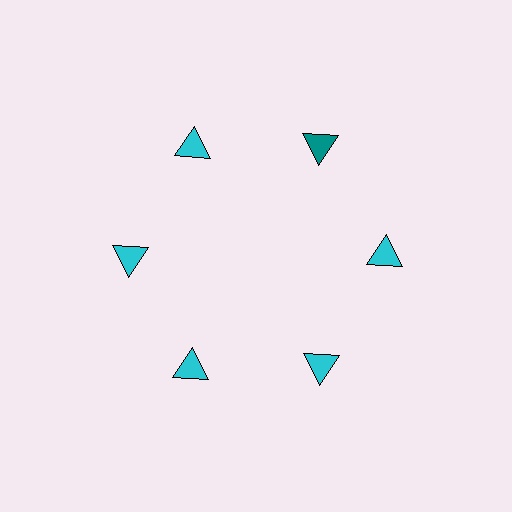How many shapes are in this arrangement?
There are 6 shapes arranged in a ring pattern.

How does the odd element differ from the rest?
It has a different color: teal instead of cyan.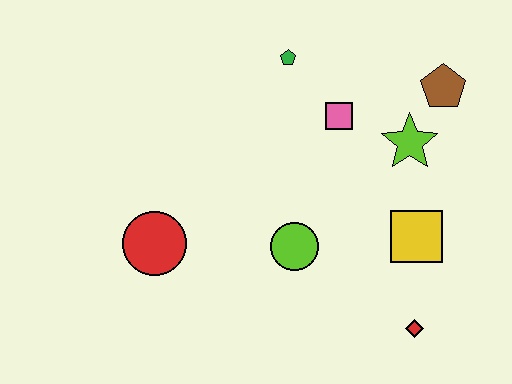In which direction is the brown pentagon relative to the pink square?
The brown pentagon is to the right of the pink square.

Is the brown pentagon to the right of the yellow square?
Yes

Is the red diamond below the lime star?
Yes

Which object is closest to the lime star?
The brown pentagon is closest to the lime star.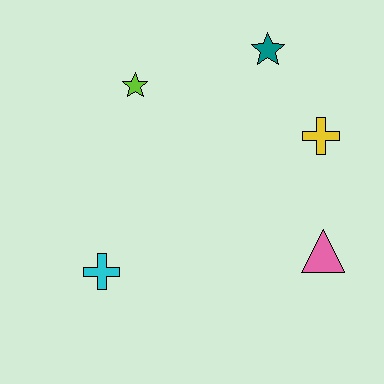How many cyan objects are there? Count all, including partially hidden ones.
There is 1 cyan object.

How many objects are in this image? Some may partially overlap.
There are 5 objects.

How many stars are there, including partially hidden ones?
There are 2 stars.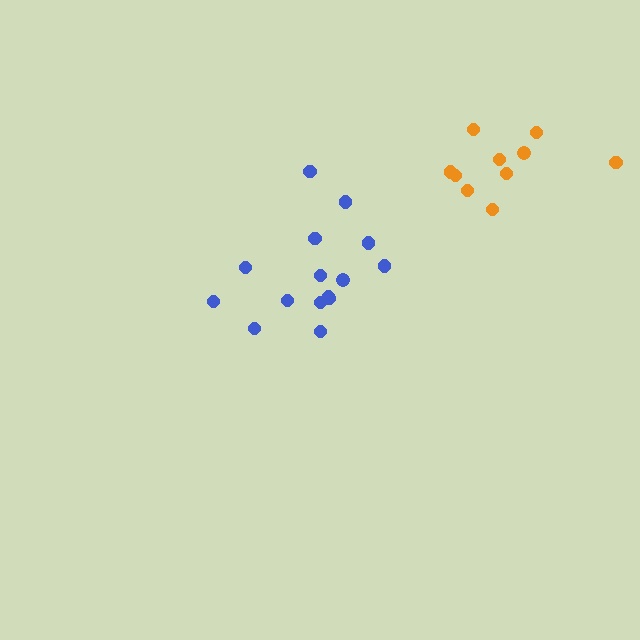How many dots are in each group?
Group 1: 15 dots, Group 2: 10 dots (25 total).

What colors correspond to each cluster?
The clusters are colored: blue, orange.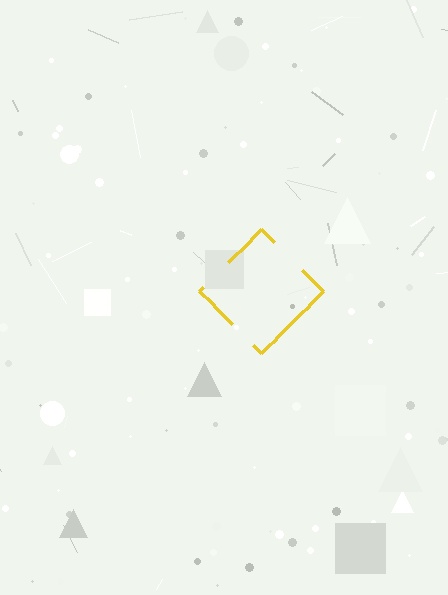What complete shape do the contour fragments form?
The contour fragments form a diamond.